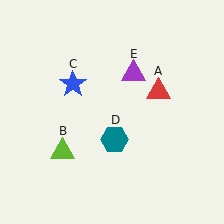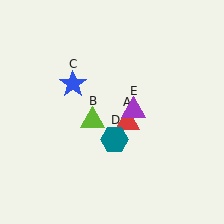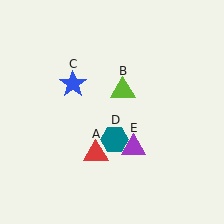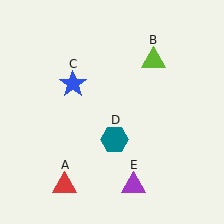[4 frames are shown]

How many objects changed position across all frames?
3 objects changed position: red triangle (object A), lime triangle (object B), purple triangle (object E).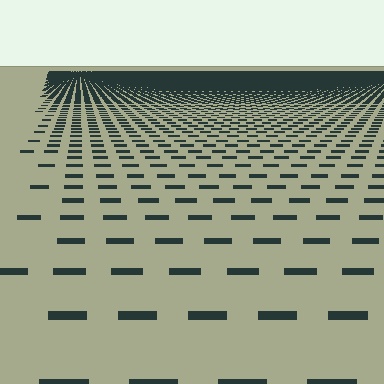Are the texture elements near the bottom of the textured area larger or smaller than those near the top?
Larger. Near the bottom, elements are closer to the viewer and appear at a bigger on-screen size.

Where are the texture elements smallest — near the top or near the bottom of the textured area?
Near the top.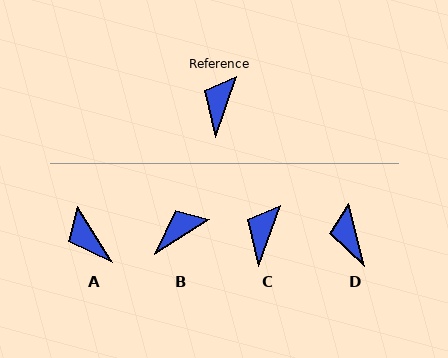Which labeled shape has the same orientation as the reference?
C.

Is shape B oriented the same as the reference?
No, it is off by about 39 degrees.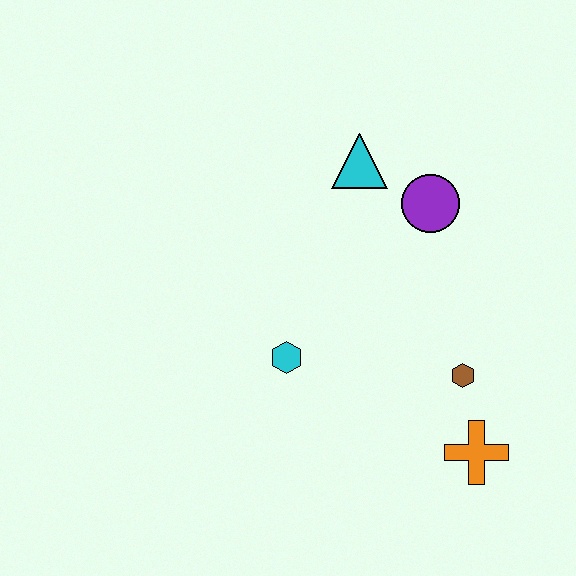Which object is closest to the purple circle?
The cyan triangle is closest to the purple circle.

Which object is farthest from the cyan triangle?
The orange cross is farthest from the cyan triangle.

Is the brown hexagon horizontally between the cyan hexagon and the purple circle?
No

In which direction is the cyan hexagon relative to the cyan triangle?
The cyan hexagon is below the cyan triangle.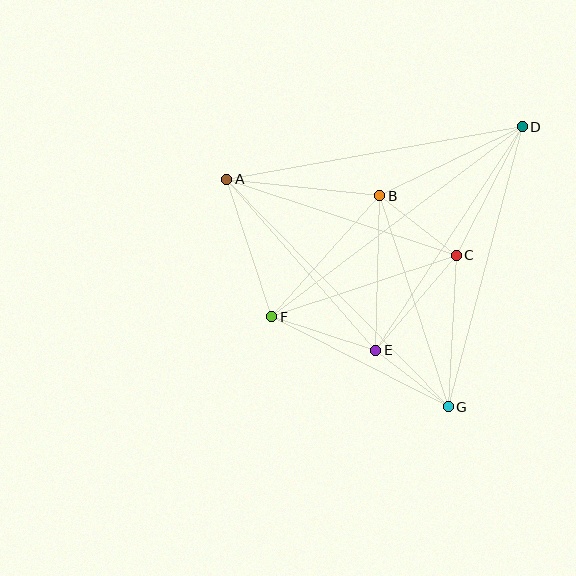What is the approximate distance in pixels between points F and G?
The distance between F and G is approximately 198 pixels.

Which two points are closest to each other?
Points E and G are closest to each other.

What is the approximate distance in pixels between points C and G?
The distance between C and G is approximately 151 pixels.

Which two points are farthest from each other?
Points A and G are farthest from each other.